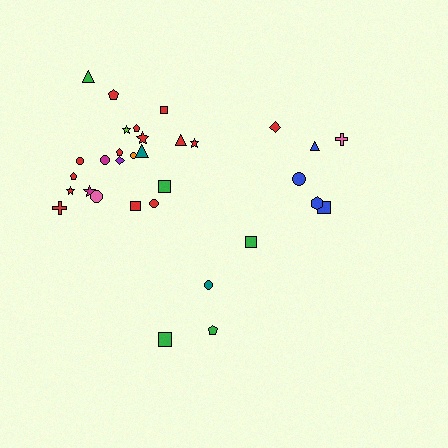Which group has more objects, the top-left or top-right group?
The top-left group.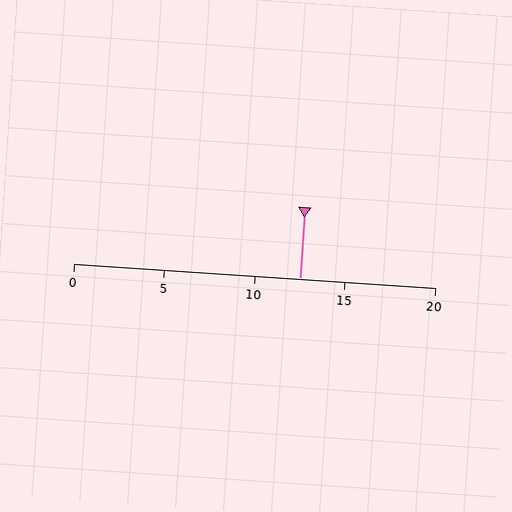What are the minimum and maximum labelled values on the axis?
The axis runs from 0 to 20.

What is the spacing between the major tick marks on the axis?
The major ticks are spaced 5 apart.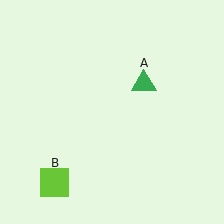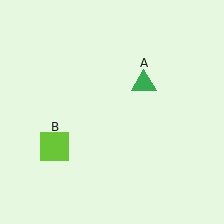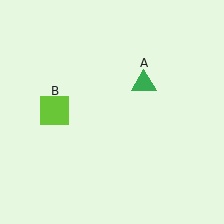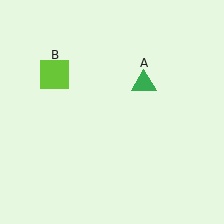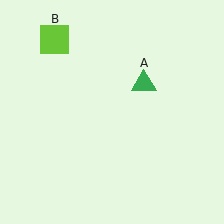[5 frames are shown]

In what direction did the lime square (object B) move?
The lime square (object B) moved up.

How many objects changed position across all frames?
1 object changed position: lime square (object B).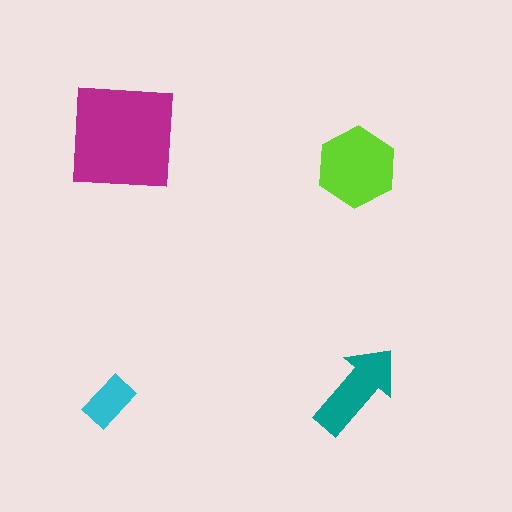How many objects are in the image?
There are 4 objects in the image.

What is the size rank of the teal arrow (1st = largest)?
3rd.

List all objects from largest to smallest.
The magenta square, the lime hexagon, the teal arrow, the cyan rectangle.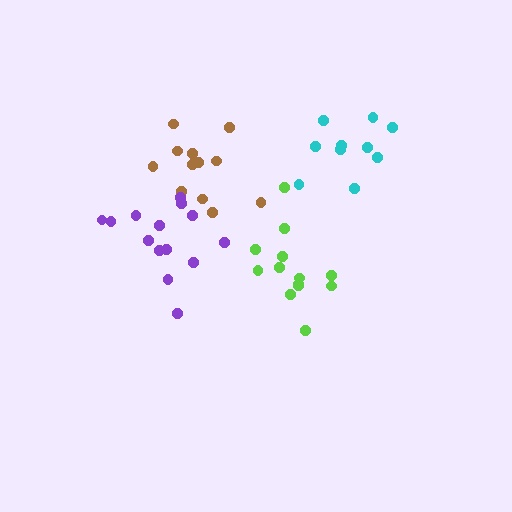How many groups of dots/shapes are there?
There are 4 groups.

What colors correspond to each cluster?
The clusters are colored: cyan, brown, purple, lime.